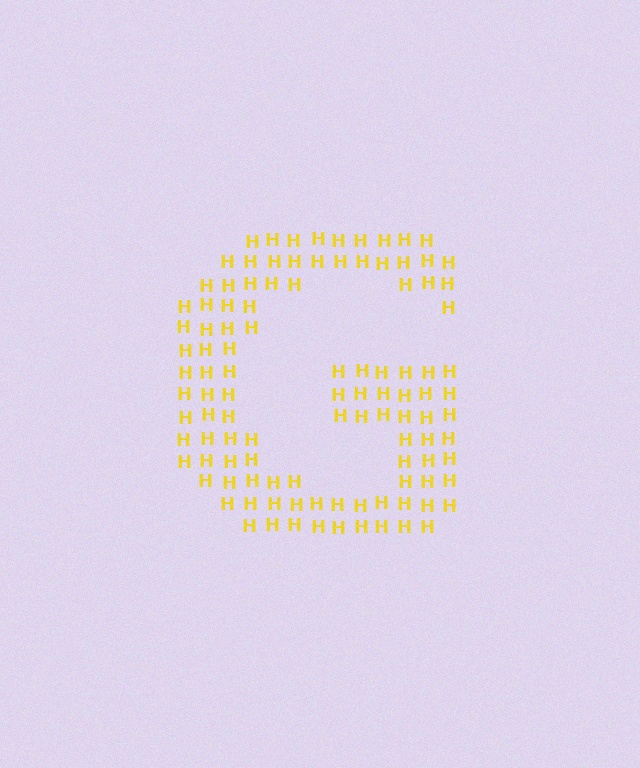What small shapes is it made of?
It is made of small letter H's.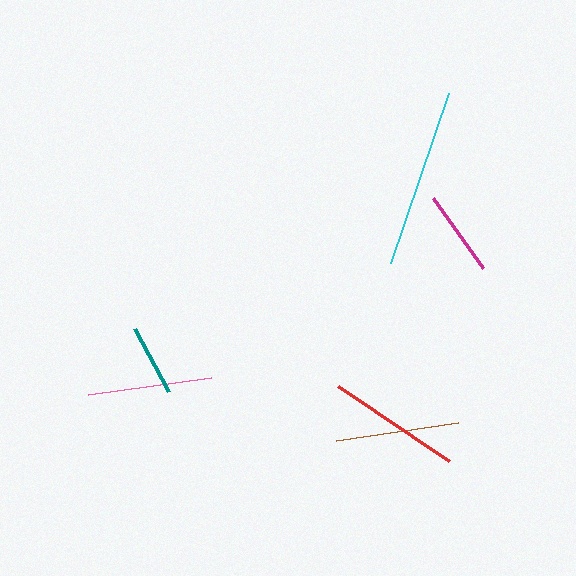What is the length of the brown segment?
The brown segment is approximately 124 pixels long.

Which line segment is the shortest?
The teal line is the shortest at approximately 71 pixels.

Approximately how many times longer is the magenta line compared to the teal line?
The magenta line is approximately 1.2 times the length of the teal line.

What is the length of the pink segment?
The pink segment is approximately 125 pixels long.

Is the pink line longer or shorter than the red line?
The red line is longer than the pink line.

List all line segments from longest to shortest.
From longest to shortest: cyan, red, pink, brown, magenta, teal.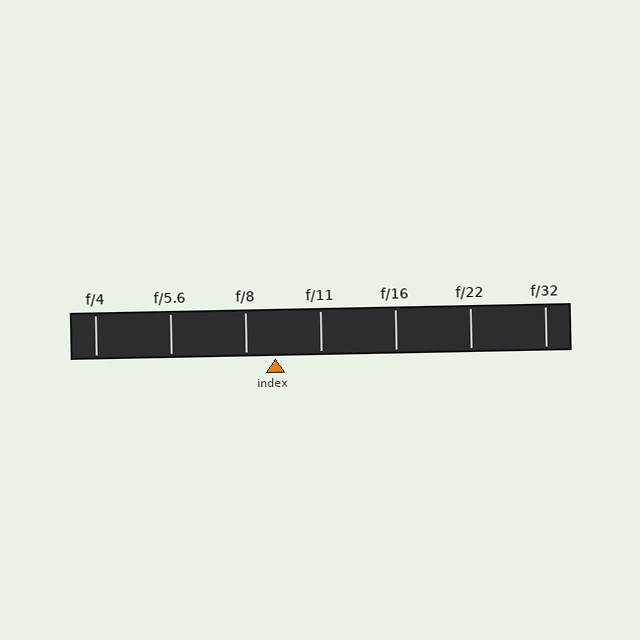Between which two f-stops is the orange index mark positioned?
The index mark is between f/8 and f/11.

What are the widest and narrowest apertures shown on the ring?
The widest aperture shown is f/4 and the narrowest is f/32.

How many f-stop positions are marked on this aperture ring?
There are 7 f-stop positions marked.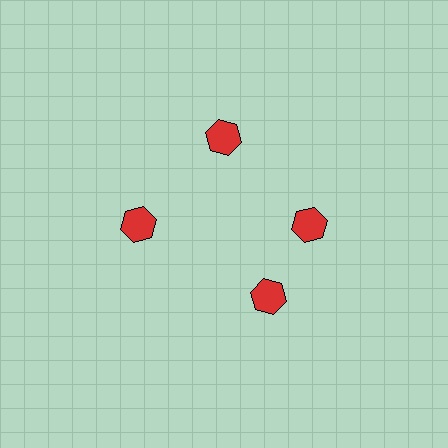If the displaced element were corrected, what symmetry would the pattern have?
It would have 4-fold rotational symmetry — the pattern would map onto itself every 90 degrees.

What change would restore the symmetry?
The symmetry would be restored by rotating it back into even spacing with its neighbors so that all 4 hexagons sit at equal angles and equal distance from the center.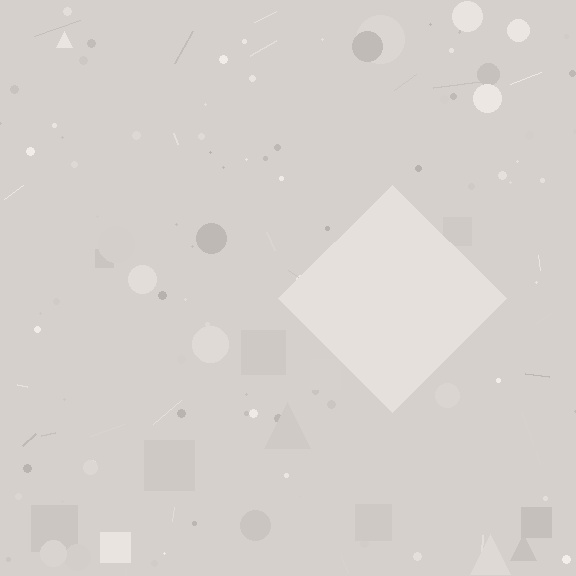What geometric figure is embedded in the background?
A diamond is embedded in the background.